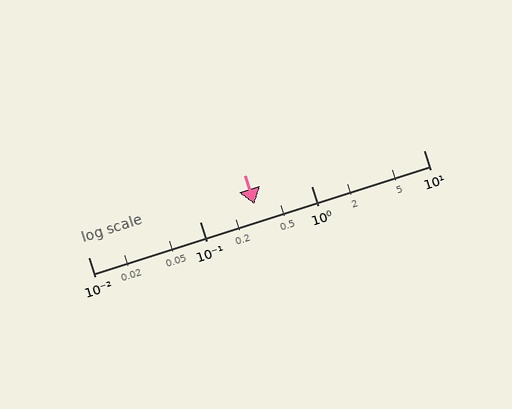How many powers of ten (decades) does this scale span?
The scale spans 3 decades, from 0.01 to 10.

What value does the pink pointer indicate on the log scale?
The pointer indicates approximately 0.31.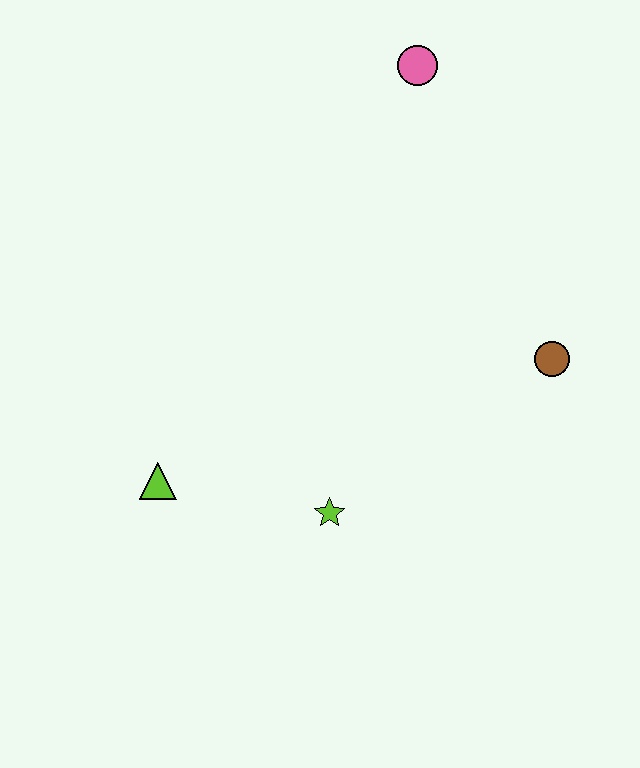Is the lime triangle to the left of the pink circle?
Yes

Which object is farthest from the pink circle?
The lime triangle is farthest from the pink circle.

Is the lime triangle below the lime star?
No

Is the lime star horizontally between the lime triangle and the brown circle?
Yes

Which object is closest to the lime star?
The lime triangle is closest to the lime star.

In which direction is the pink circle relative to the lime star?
The pink circle is above the lime star.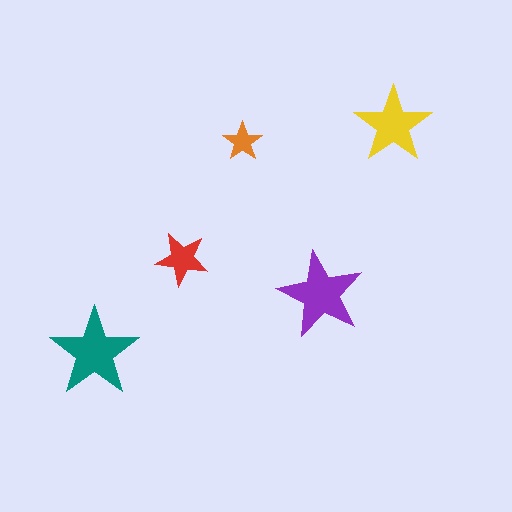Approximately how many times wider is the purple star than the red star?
About 1.5 times wider.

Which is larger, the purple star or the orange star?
The purple one.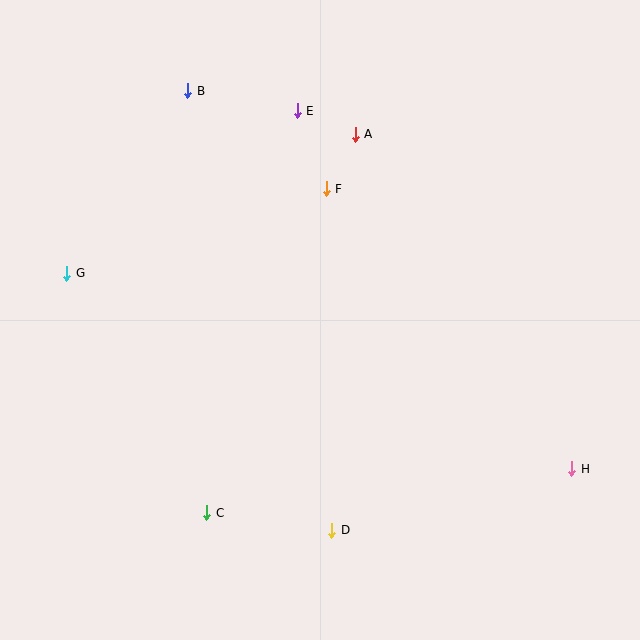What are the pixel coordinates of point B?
Point B is at (188, 91).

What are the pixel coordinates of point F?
Point F is at (326, 189).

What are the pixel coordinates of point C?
Point C is at (207, 513).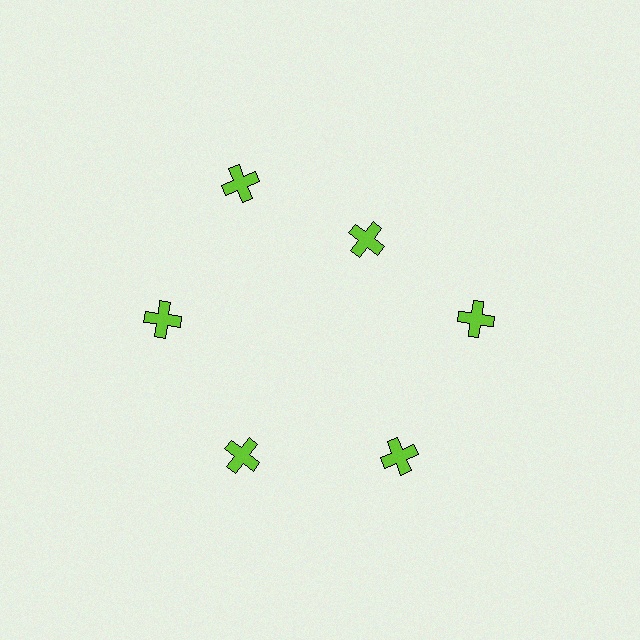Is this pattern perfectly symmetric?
No. The 6 lime crosses are arranged in a ring, but one element near the 1 o'clock position is pulled inward toward the center, breaking the 6-fold rotational symmetry.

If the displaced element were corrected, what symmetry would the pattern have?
It would have 6-fold rotational symmetry — the pattern would map onto itself every 60 degrees.